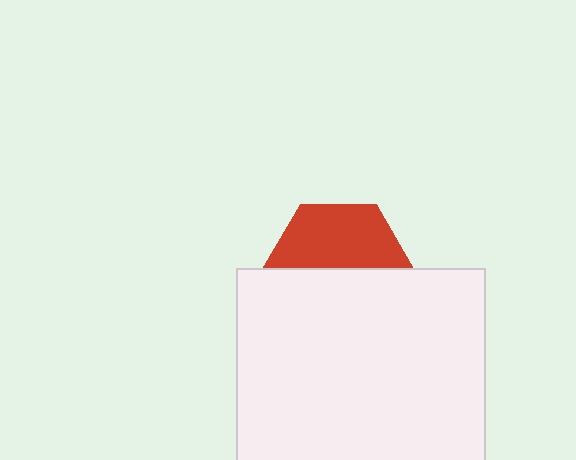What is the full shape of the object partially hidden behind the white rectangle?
The partially hidden object is a red hexagon.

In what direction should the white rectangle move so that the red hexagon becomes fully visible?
The white rectangle should move down. That is the shortest direction to clear the overlap and leave the red hexagon fully visible.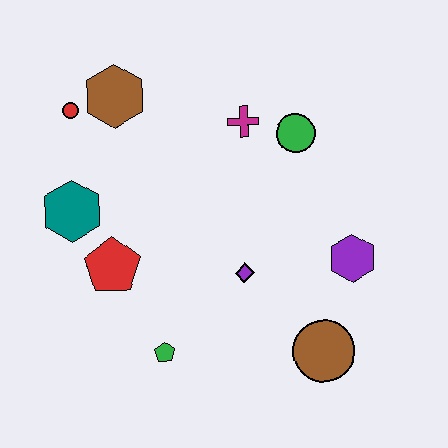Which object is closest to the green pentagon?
The red pentagon is closest to the green pentagon.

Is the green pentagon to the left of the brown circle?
Yes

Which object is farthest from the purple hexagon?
The red circle is farthest from the purple hexagon.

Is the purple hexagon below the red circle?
Yes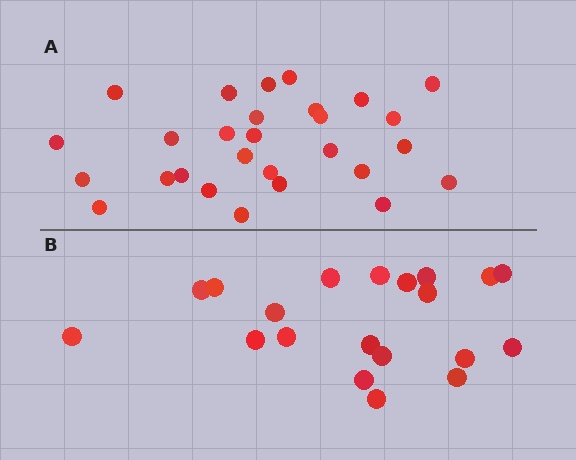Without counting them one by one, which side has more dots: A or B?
Region A (the top region) has more dots.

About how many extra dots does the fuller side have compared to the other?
Region A has roughly 8 or so more dots than region B.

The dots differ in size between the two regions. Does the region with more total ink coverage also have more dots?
No. Region B has more total ink coverage because its dots are larger, but region A actually contains more individual dots. Total area can be misleading — the number of items is what matters here.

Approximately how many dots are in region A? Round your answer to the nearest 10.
About 30 dots. (The exact count is 28, which rounds to 30.)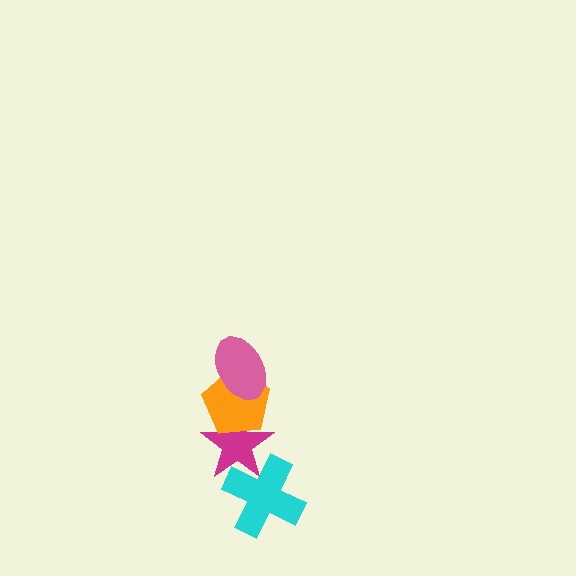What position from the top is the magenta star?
The magenta star is 3rd from the top.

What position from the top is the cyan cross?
The cyan cross is 4th from the top.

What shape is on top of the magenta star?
The orange pentagon is on top of the magenta star.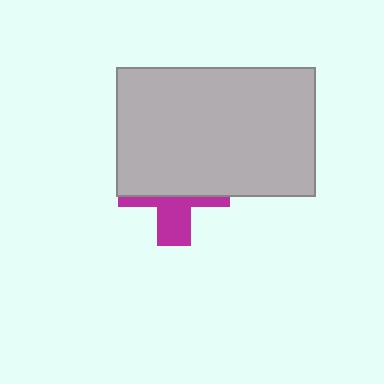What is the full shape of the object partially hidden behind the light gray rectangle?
The partially hidden object is a magenta cross.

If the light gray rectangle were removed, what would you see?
You would see the complete magenta cross.